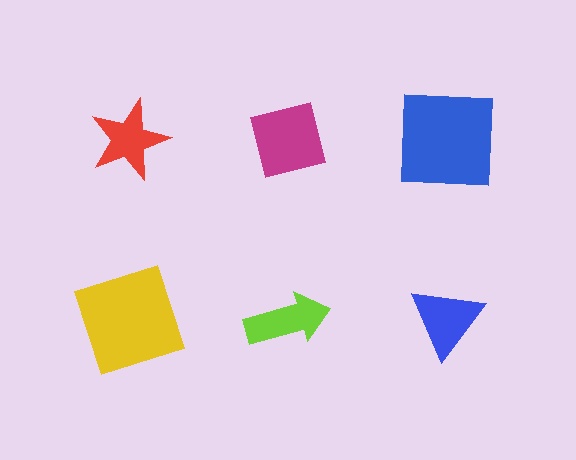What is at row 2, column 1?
A yellow square.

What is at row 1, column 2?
A magenta square.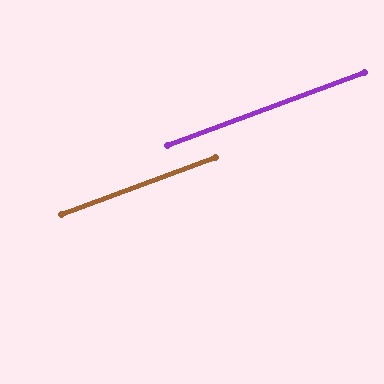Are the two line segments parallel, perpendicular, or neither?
Parallel — their directions differ by only 0.4°.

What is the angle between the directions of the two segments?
Approximately 0 degrees.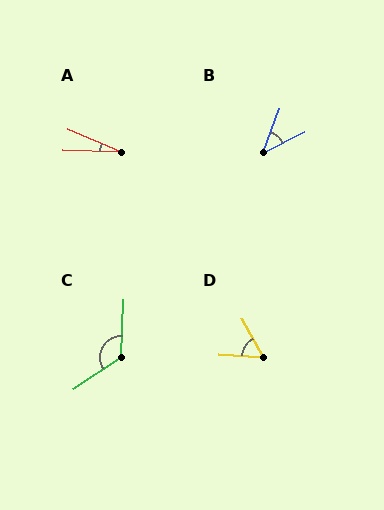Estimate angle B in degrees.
Approximately 43 degrees.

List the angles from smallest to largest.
A (22°), B (43°), D (57°), C (126°).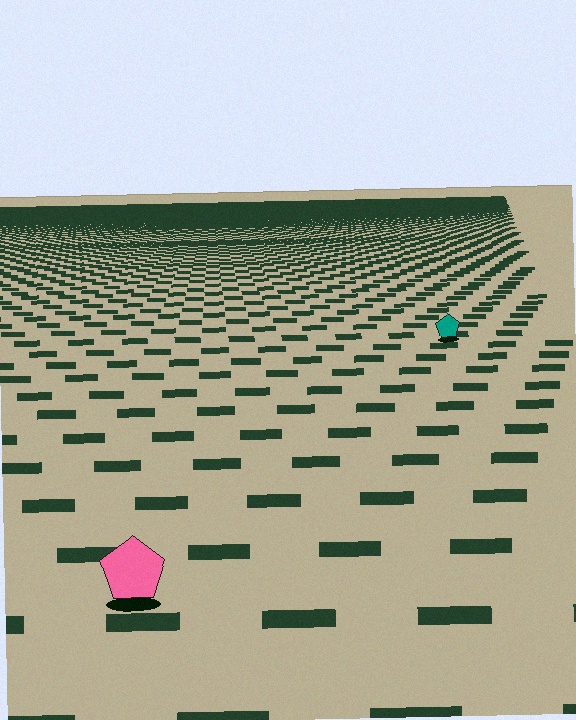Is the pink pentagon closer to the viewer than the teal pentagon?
Yes. The pink pentagon is closer — you can tell from the texture gradient: the ground texture is coarser near it.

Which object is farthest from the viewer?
The teal pentagon is farthest from the viewer. It appears smaller and the ground texture around it is denser.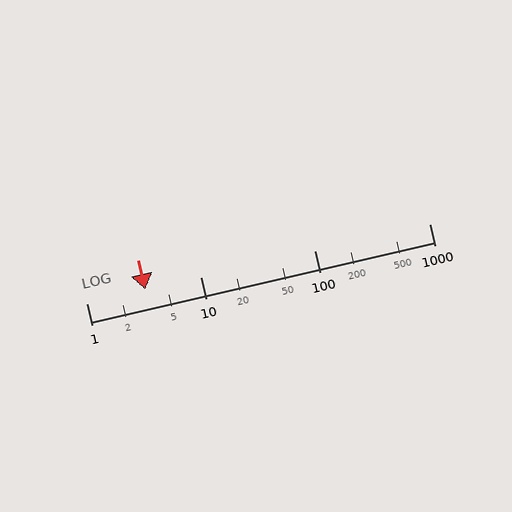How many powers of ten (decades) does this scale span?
The scale spans 3 decades, from 1 to 1000.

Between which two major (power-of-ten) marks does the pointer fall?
The pointer is between 1 and 10.